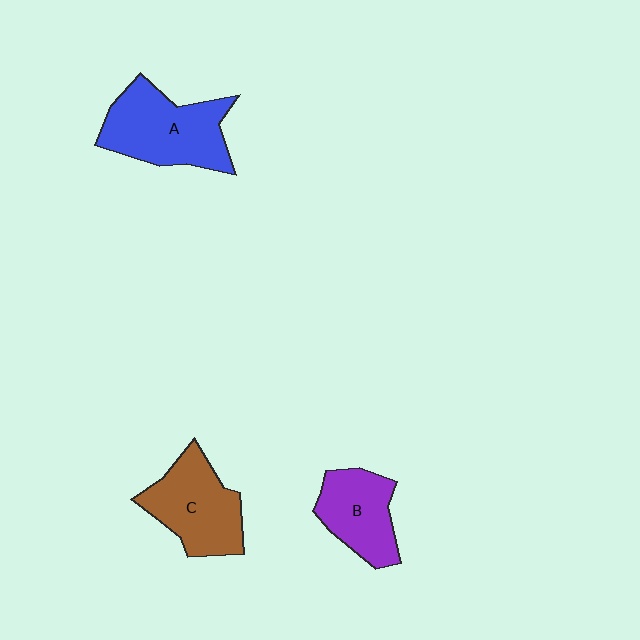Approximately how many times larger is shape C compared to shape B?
Approximately 1.2 times.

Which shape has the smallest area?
Shape B (purple).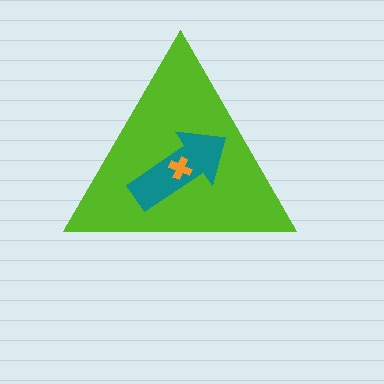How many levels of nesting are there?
3.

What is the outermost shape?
The lime triangle.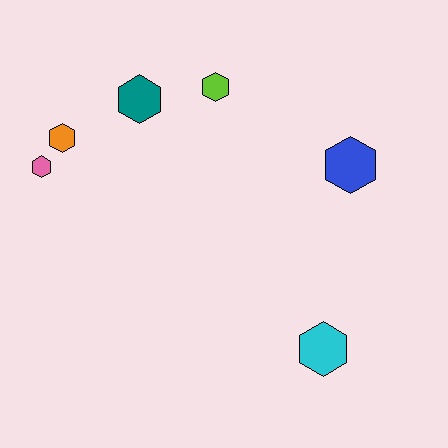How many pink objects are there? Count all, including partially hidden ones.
There is 1 pink object.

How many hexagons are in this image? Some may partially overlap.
There are 6 hexagons.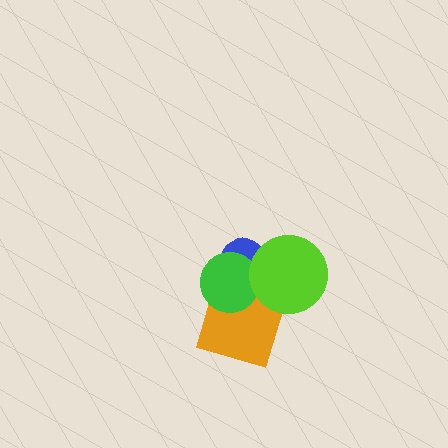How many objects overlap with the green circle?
3 objects overlap with the green circle.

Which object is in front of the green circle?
The lime circle is in front of the green circle.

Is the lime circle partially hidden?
No, no other shape covers it.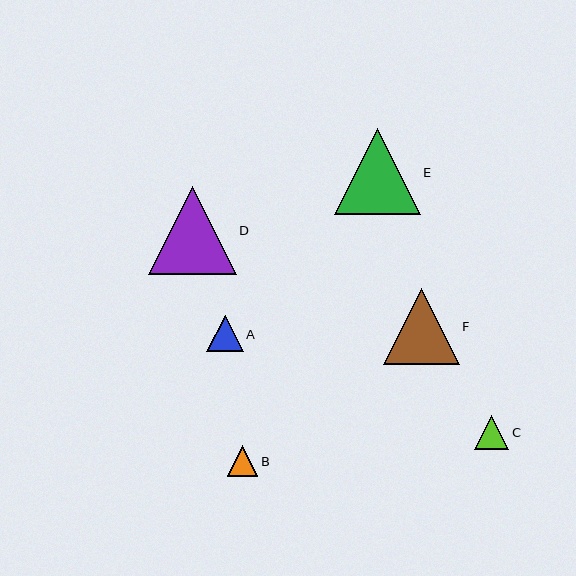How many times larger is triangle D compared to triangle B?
Triangle D is approximately 2.9 times the size of triangle B.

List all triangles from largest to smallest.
From largest to smallest: D, E, F, A, C, B.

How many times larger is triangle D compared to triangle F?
Triangle D is approximately 1.2 times the size of triangle F.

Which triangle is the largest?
Triangle D is the largest with a size of approximately 88 pixels.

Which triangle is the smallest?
Triangle B is the smallest with a size of approximately 30 pixels.